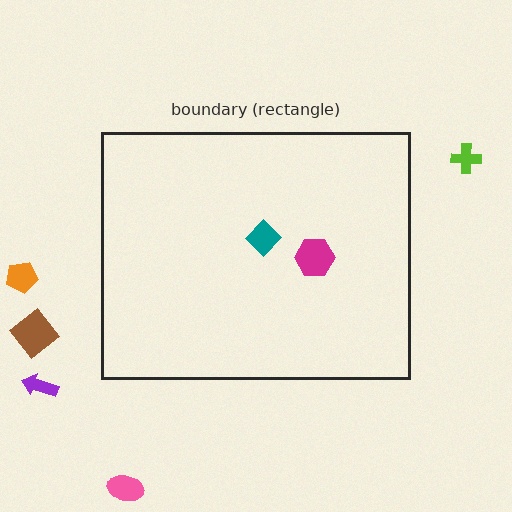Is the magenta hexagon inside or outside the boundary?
Inside.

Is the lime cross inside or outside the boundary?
Outside.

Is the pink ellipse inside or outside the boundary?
Outside.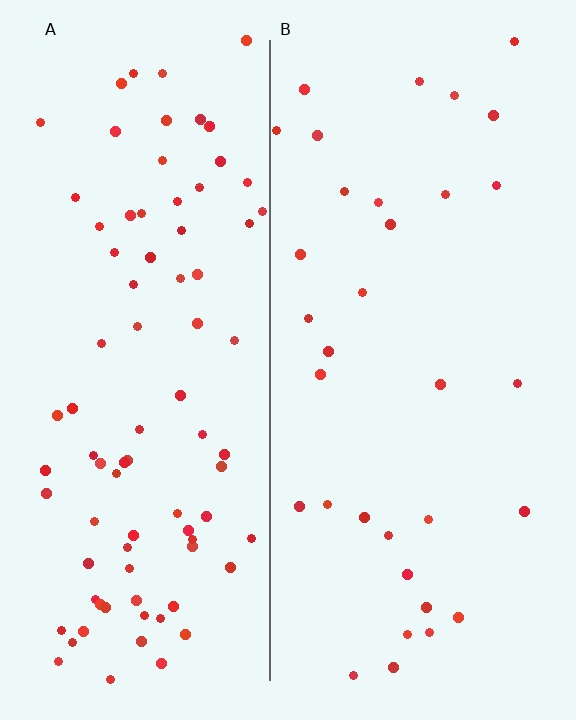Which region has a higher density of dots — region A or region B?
A (the left).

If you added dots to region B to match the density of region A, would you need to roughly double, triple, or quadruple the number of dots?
Approximately triple.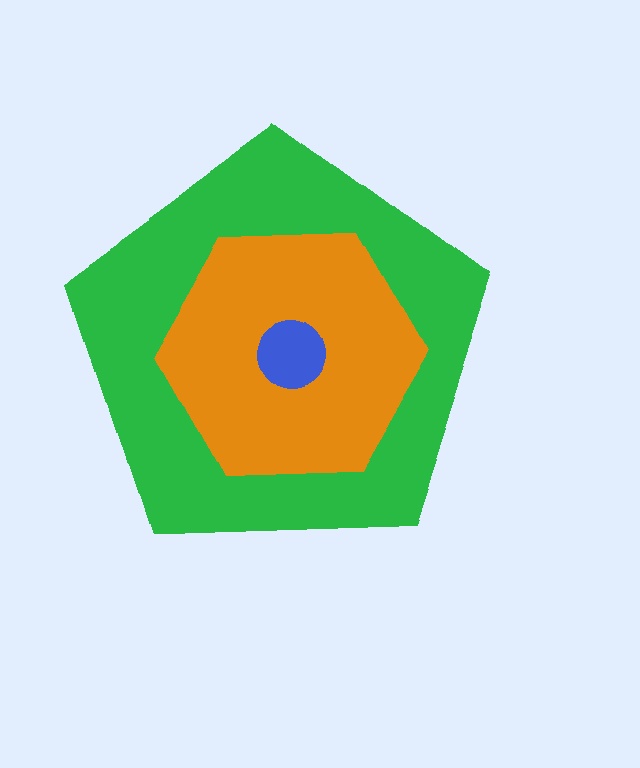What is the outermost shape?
The green pentagon.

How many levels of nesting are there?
3.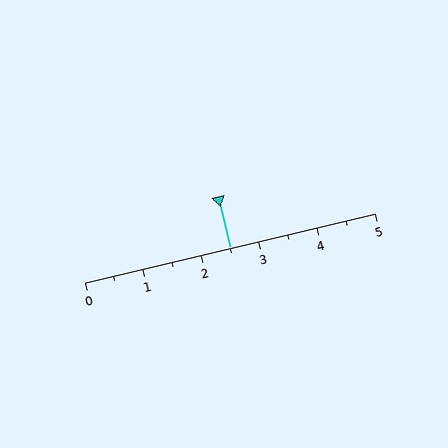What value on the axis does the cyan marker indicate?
The marker indicates approximately 2.5.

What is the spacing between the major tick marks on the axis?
The major ticks are spaced 1 apart.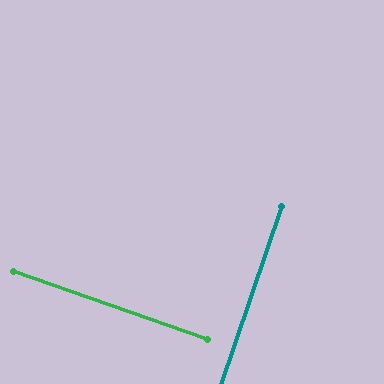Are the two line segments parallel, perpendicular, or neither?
Perpendicular — they meet at approximately 90°.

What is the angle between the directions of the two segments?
Approximately 90 degrees.